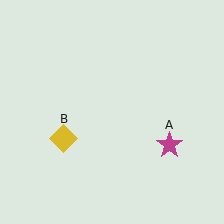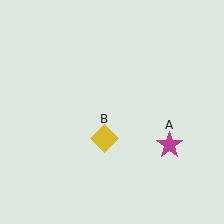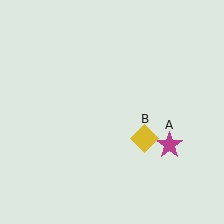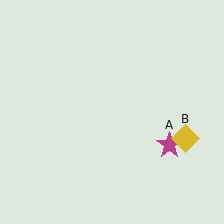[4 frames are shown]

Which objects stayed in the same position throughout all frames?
Magenta star (object A) remained stationary.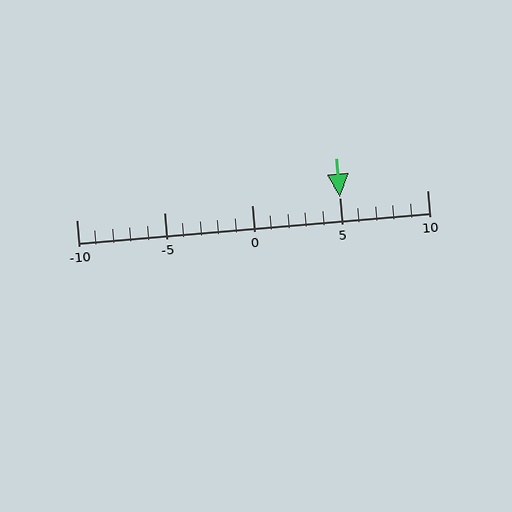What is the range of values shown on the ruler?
The ruler shows values from -10 to 10.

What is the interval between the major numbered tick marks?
The major tick marks are spaced 5 units apart.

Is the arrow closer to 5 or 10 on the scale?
The arrow is closer to 5.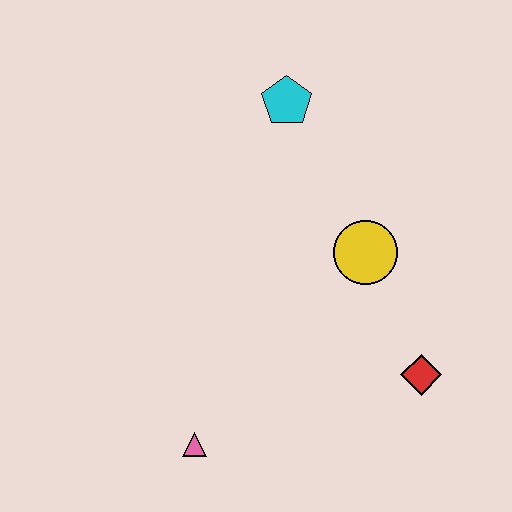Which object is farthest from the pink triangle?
The cyan pentagon is farthest from the pink triangle.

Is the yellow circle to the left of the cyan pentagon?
No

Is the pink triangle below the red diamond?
Yes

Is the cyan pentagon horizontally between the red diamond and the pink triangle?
Yes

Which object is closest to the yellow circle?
The red diamond is closest to the yellow circle.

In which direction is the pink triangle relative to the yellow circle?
The pink triangle is below the yellow circle.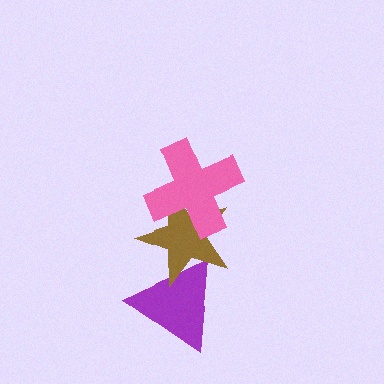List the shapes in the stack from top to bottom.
From top to bottom: the pink cross, the brown star, the purple triangle.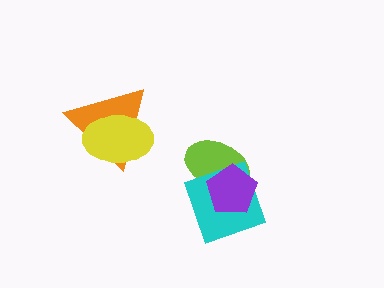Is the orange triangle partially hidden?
Yes, it is partially covered by another shape.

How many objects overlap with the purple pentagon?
2 objects overlap with the purple pentagon.